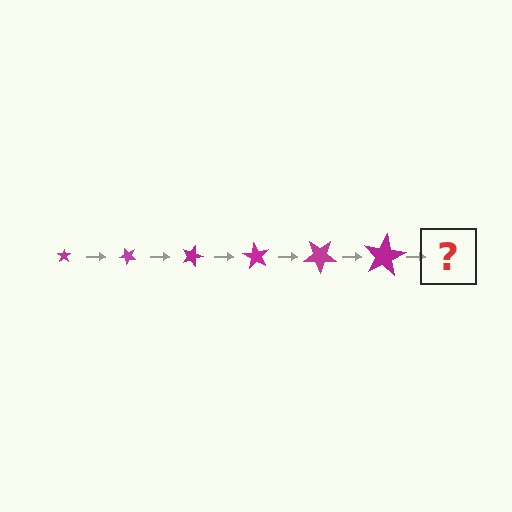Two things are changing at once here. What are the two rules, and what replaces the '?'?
The two rules are that the star grows larger each step and it rotates 45 degrees each step. The '?' should be a star, larger than the previous one and rotated 270 degrees from the start.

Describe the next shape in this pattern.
It should be a star, larger than the previous one and rotated 270 degrees from the start.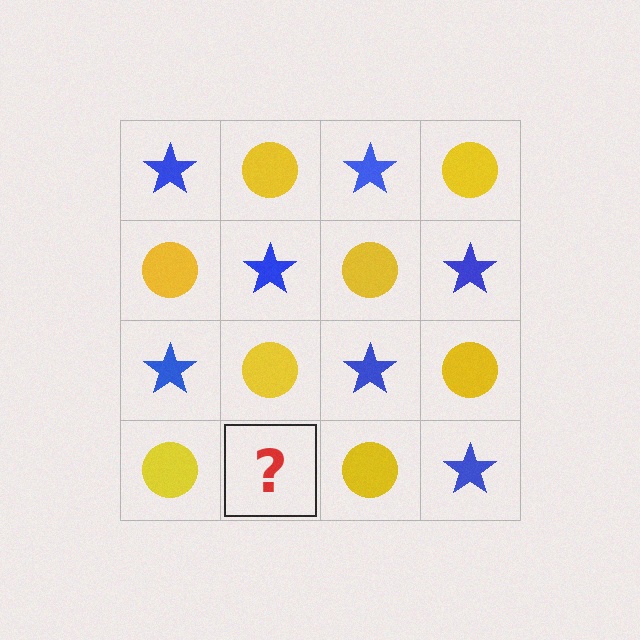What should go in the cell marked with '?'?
The missing cell should contain a blue star.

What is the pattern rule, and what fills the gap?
The rule is that it alternates blue star and yellow circle in a checkerboard pattern. The gap should be filled with a blue star.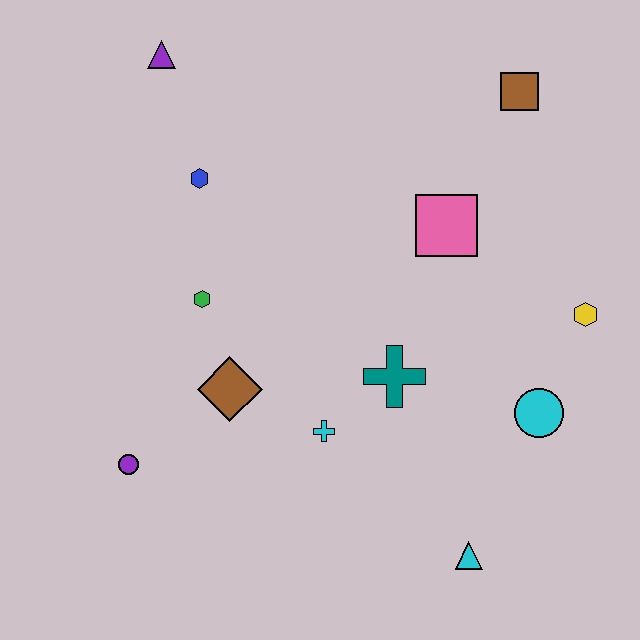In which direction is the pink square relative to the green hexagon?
The pink square is to the right of the green hexagon.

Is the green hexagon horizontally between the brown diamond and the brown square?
No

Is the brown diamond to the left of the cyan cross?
Yes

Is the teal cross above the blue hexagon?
No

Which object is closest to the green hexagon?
The brown diamond is closest to the green hexagon.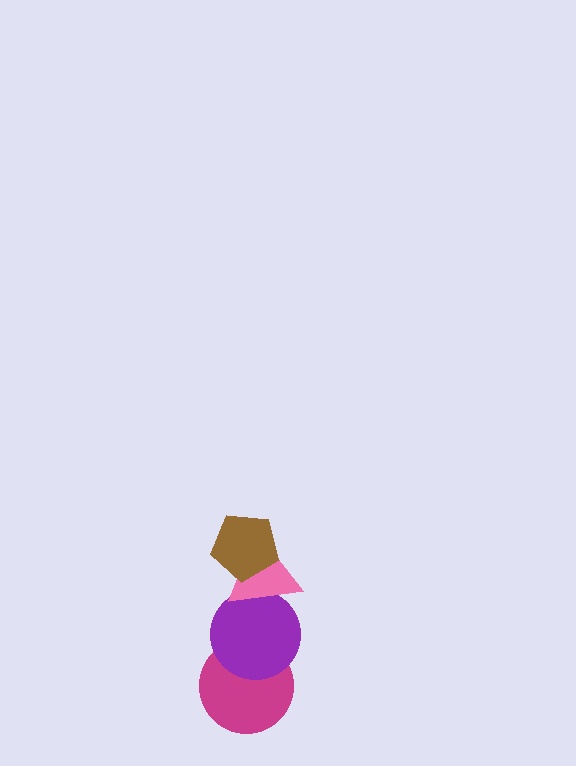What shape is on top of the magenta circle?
The purple circle is on top of the magenta circle.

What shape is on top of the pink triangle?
The brown pentagon is on top of the pink triangle.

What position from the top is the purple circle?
The purple circle is 3rd from the top.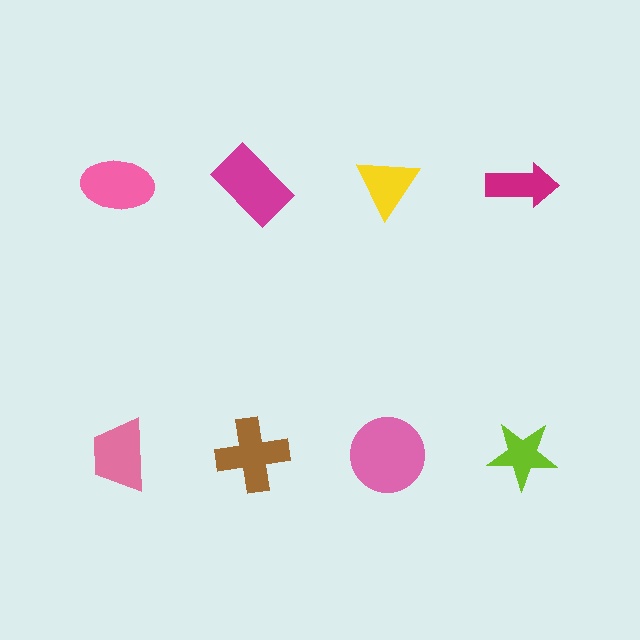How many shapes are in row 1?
4 shapes.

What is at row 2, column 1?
A pink trapezoid.